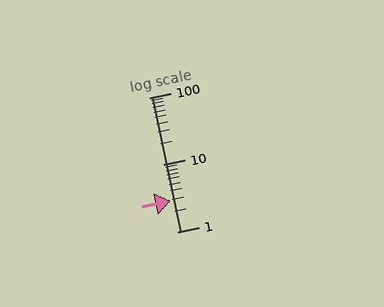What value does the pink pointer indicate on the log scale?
The pointer indicates approximately 2.9.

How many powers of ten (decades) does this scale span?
The scale spans 2 decades, from 1 to 100.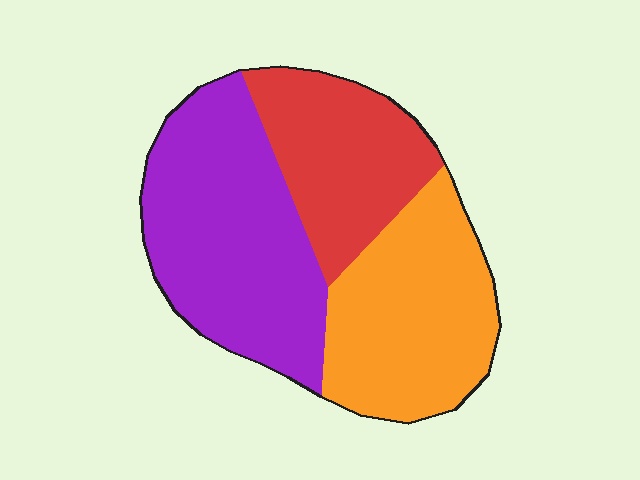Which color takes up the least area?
Red, at roughly 25%.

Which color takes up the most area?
Purple, at roughly 40%.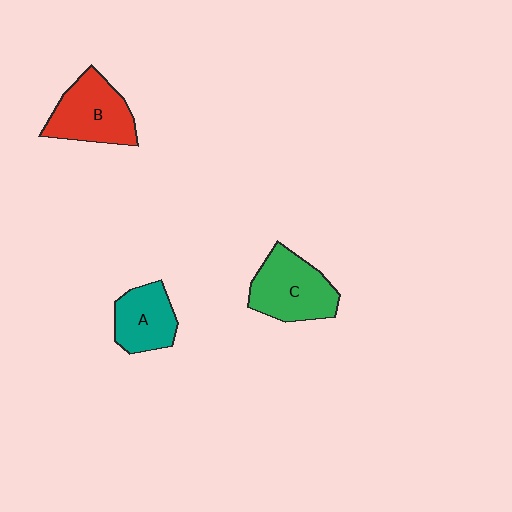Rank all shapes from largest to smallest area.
From largest to smallest: C (green), B (red), A (teal).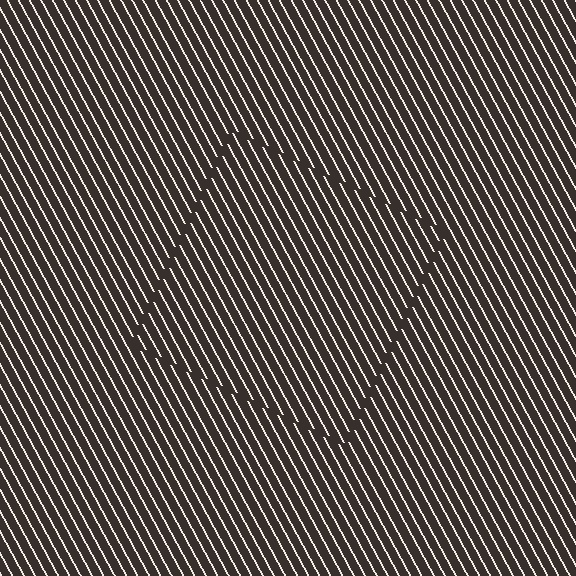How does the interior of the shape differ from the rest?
The interior of the shape contains the same grating, shifted by half a period — the contour is defined by the phase discontinuity where line-ends from the inner and outer gratings abut.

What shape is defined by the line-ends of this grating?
An illusory square. The interior of the shape contains the same grating, shifted by half a period — the contour is defined by the phase discontinuity where line-ends from the inner and outer gratings abut.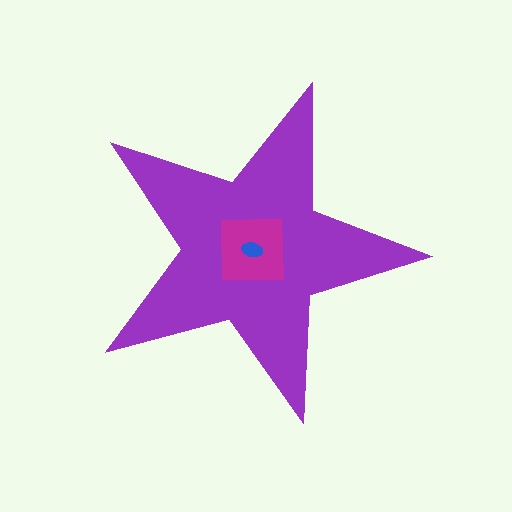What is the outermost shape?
The purple star.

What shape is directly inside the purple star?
The magenta square.